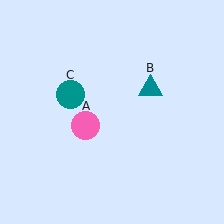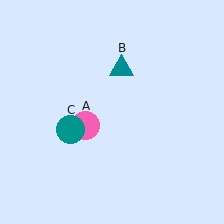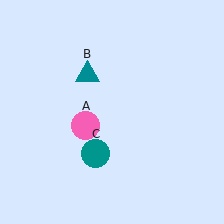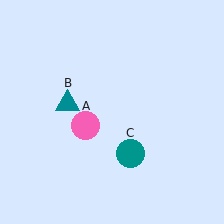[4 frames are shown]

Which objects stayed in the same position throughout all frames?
Pink circle (object A) remained stationary.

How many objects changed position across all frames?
2 objects changed position: teal triangle (object B), teal circle (object C).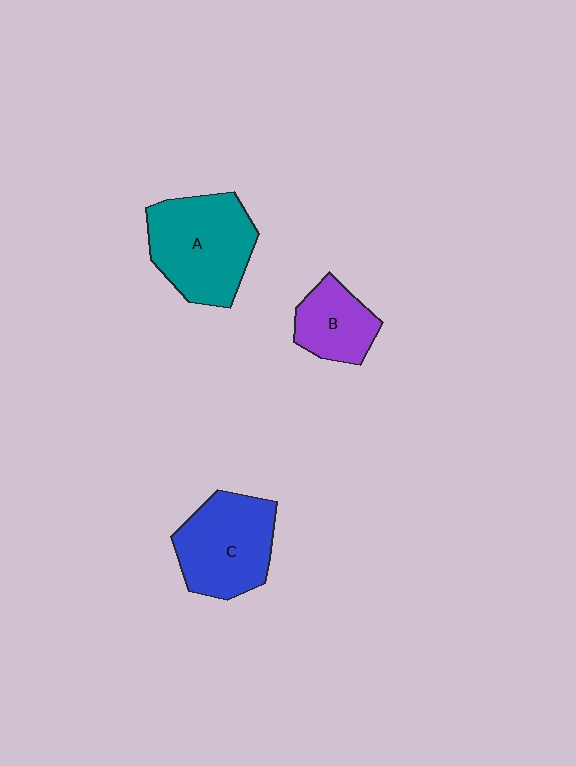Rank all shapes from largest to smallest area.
From largest to smallest: A (teal), C (blue), B (purple).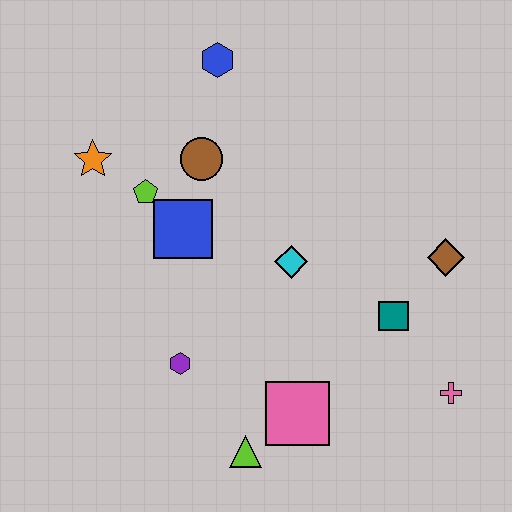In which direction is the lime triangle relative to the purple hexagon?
The lime triangle is below the purple hexagon.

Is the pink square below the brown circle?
Yes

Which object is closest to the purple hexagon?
The lime triangle is closest to the purple hexagon.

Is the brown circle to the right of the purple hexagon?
Yes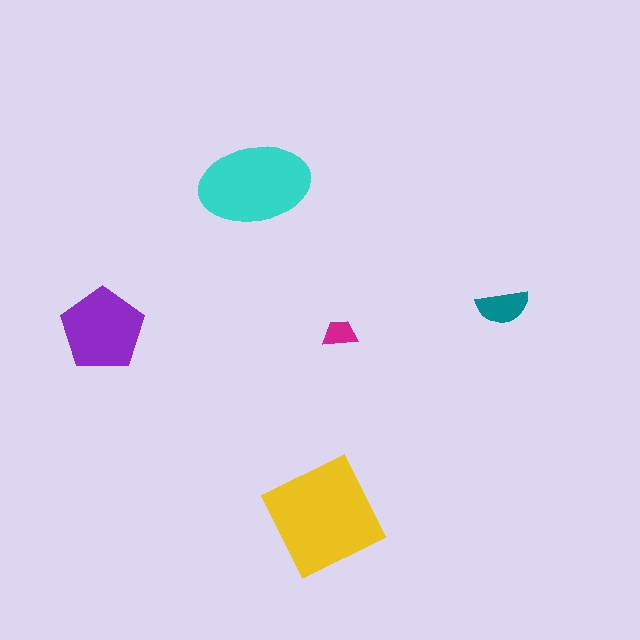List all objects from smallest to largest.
The magenta trapezoid, the teal semicircle, the purple pentagon, the cyan ellipse, the yellow square.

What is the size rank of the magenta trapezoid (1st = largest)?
5th.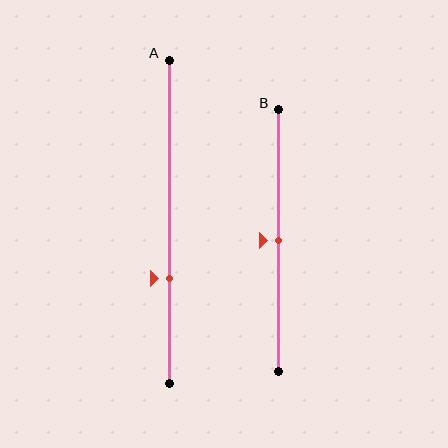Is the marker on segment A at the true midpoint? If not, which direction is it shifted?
No, the marker on segment A is shifted downward by about 18% of the segment length.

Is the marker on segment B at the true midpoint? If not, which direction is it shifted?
Yes, the marker on segment B is at the true midpoint.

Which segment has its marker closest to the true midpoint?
Segment B has its marker closest to the true midpoint.